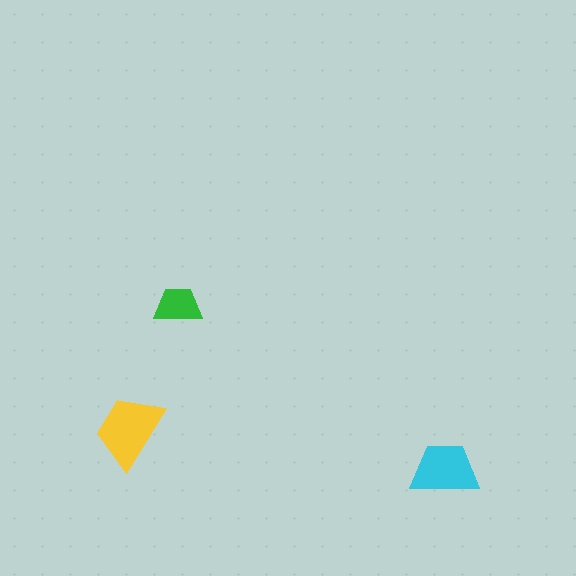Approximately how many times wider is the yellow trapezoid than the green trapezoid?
About 1.5 times wider.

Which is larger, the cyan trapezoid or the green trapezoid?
The cyan one.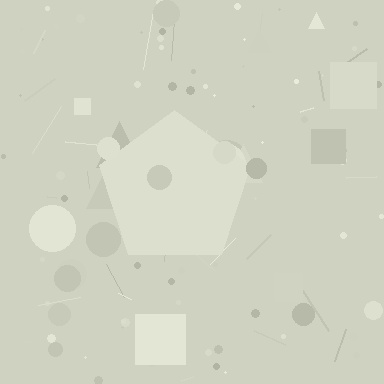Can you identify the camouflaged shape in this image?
The camouflaged shape is a pentagon.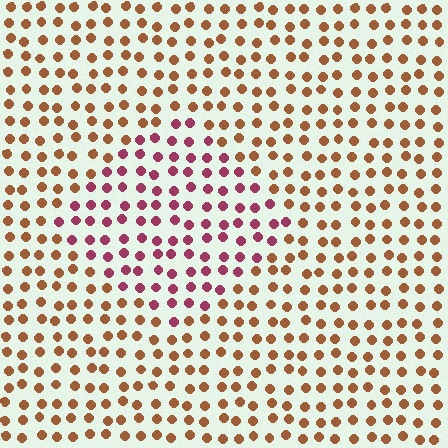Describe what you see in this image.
The image is filled with small brown elements in a uniform arrangement. A diamond-shaped region is visible where the elements are tinted to a slightly different hue, forming a subtle color boundary.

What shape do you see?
I see a diamond.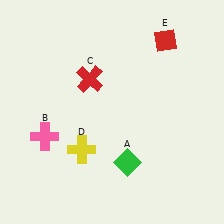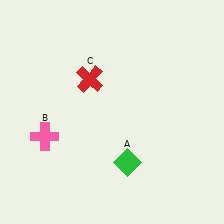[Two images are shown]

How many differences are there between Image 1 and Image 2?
There are 2 differences between the two images.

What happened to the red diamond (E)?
The red diamond (E) was removed in Image 2. It was in the top-right area of Image 1.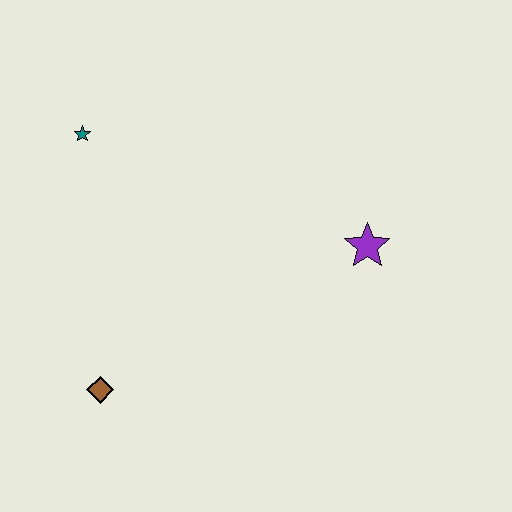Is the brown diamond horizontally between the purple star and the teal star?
Yes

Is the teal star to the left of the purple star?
Yes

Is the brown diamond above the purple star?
No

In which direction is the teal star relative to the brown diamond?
The teal star is above the brown diamond.